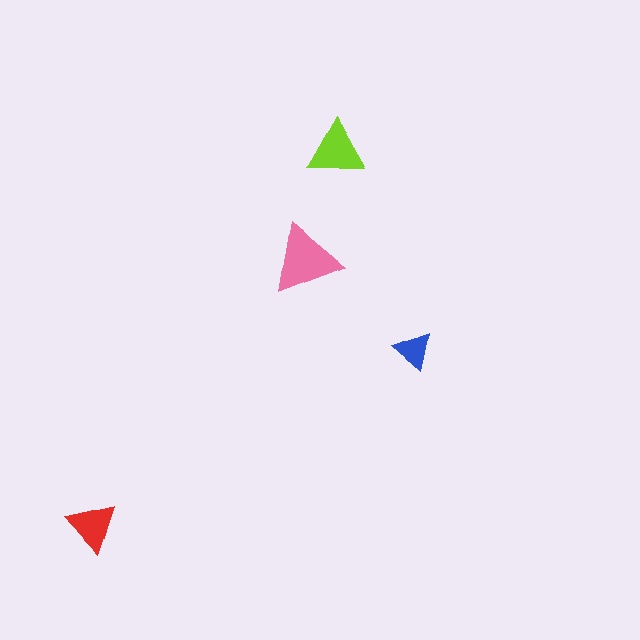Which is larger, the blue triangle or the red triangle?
The red one.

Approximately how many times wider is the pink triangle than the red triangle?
About 1.5 times wider.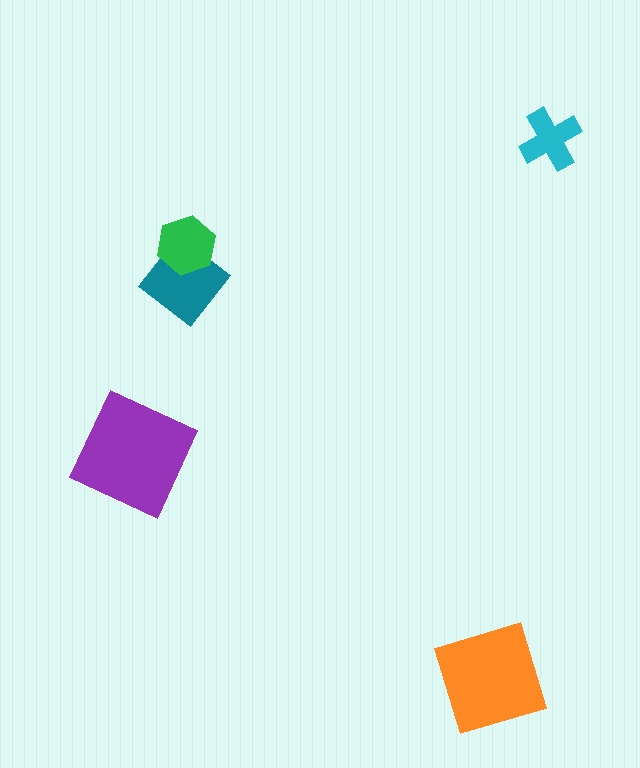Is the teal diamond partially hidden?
Yes, it is partially covered by another shape.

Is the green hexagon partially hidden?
No, no other shape covers it.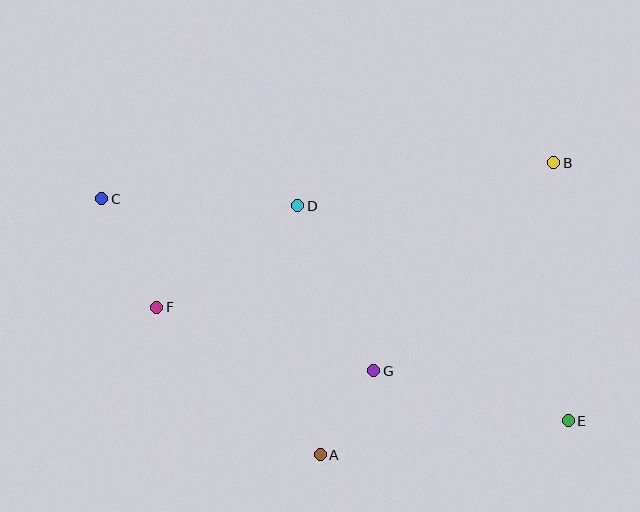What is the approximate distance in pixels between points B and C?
The distance between B and C is approximately 454 pixels.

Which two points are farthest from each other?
Points C and E are farthest from each other.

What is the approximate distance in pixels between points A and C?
The distance between A and C is approximately 336 pixels.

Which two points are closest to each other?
Points A and G are closest to each other.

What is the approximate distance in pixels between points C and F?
The distance between C and F is approximately 122 pixels.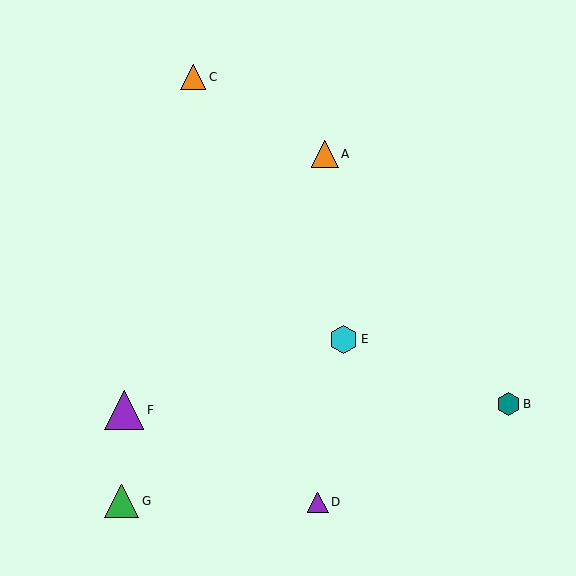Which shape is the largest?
The purple triangle (labeled F) is the largest.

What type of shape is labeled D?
Shape D is a purple triangle.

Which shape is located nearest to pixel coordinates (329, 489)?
The purple triangle (labeled D) at (318, 502) is nearest to that location.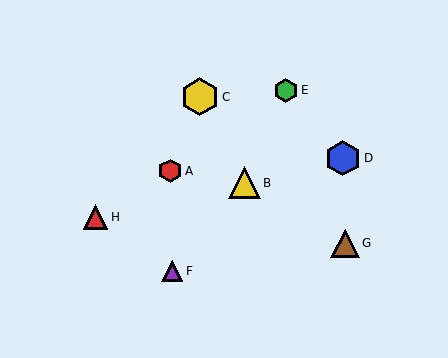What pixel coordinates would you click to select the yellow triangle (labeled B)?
Click at (244, 183) to select the yellow triangle B.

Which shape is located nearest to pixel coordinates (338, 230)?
The brown triangle (labeled G) at (345, 243) is nearest to that location.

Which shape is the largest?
The yellow hexagon (labeled C) is the largest.